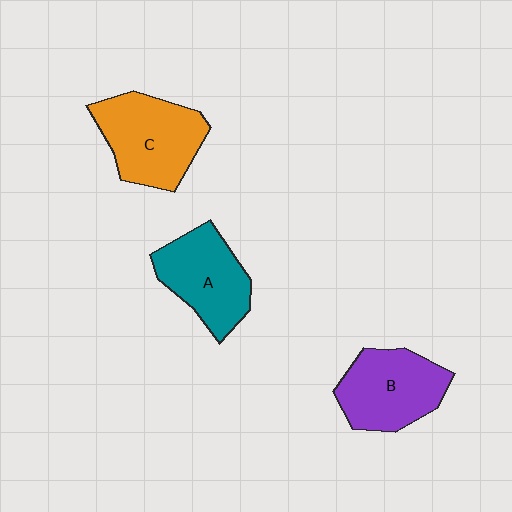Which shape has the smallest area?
Shape A (teal).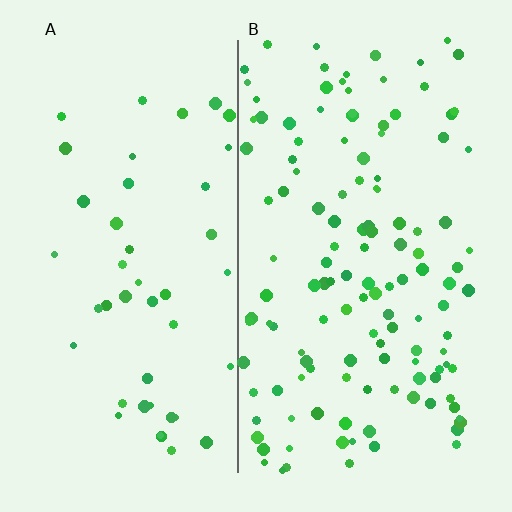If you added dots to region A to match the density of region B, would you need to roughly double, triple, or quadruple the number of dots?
Approximately triple.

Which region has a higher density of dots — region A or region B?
B (the right).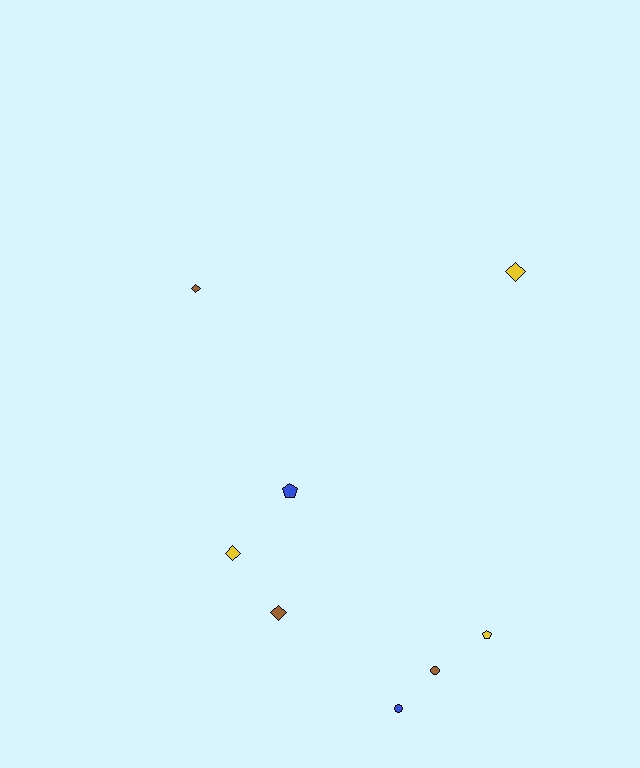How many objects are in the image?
There are 8 objects.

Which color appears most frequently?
Brown, with 3 objects.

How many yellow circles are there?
There are no yellow circles.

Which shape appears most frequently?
Diamond, with 4 objects.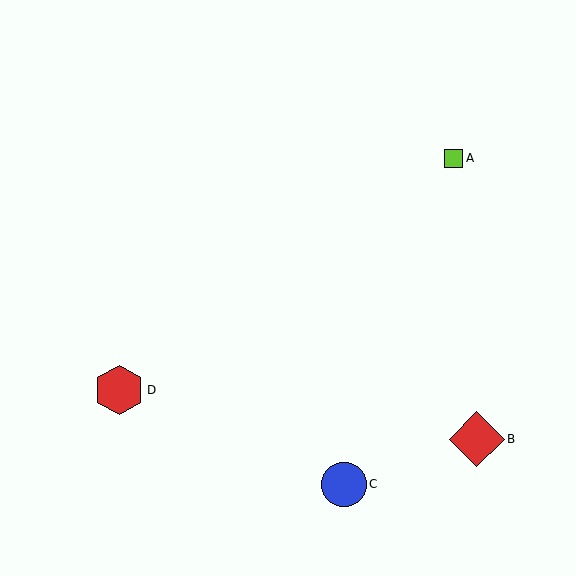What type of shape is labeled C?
Shape C is a blue circle.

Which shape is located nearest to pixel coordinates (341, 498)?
The blue circle (labeled C) at (344, 485) is nearest to that location.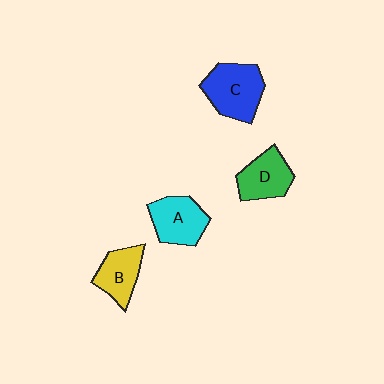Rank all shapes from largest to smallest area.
From largest to smallest: C (blue), A (cyan), D (green), B (yellow).